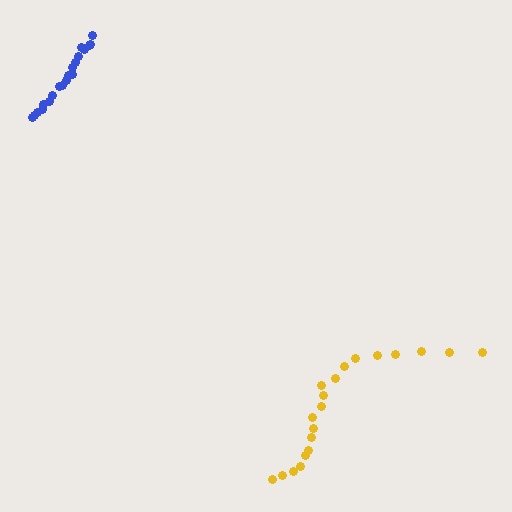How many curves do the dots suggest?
There are 2 distinct paths.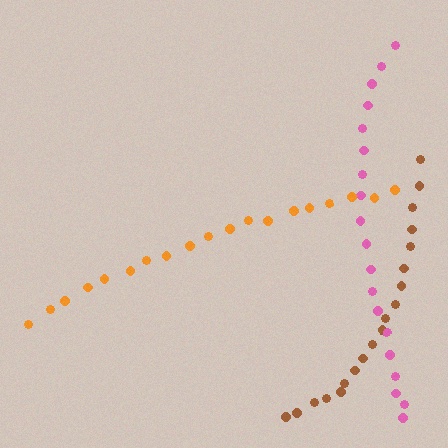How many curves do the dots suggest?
There are 3 distinct paths.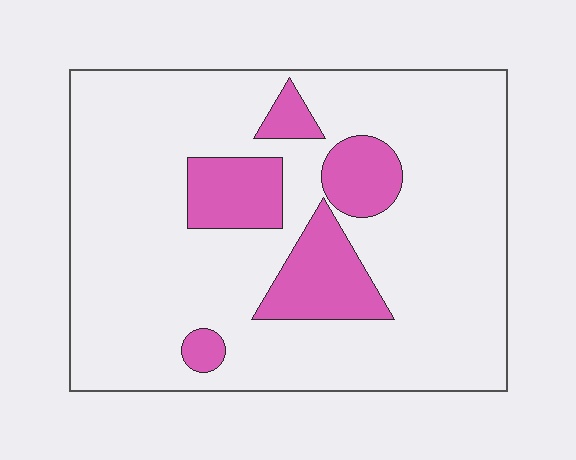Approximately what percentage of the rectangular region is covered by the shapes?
Approximately 20%.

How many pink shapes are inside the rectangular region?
5.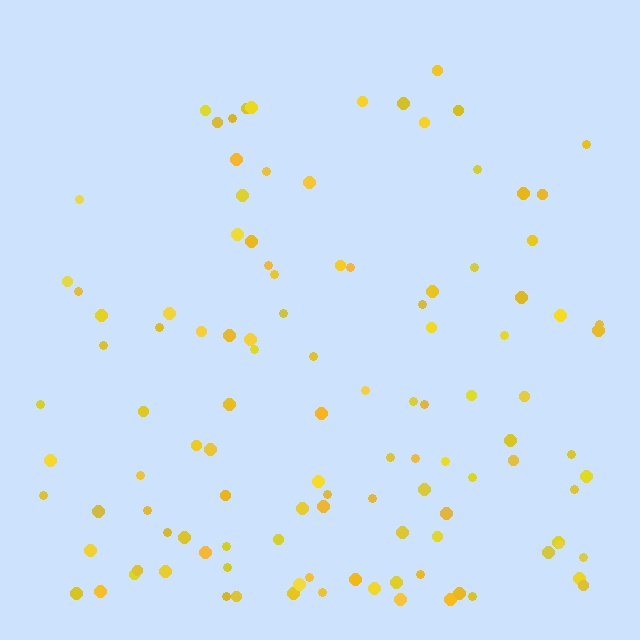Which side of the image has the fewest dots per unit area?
The top.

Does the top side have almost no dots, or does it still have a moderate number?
Still a moderate number, just noticeably fewer than the bottom.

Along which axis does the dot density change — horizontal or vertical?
Vertical.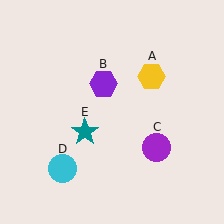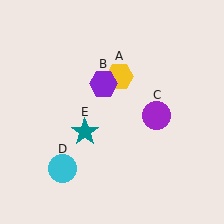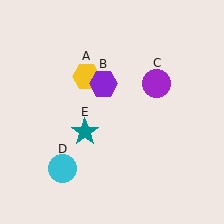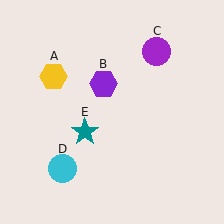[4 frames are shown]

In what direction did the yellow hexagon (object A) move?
The yellow hexagon (object A) moved left.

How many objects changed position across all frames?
2 objects changed position: yellow hexagon (object A), purple circle (object C).